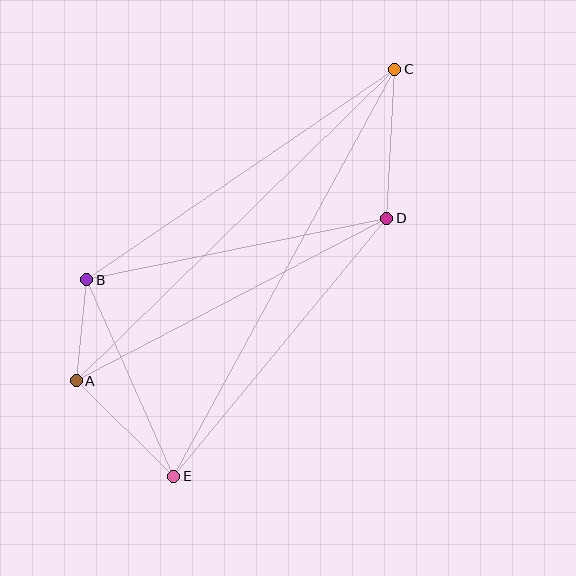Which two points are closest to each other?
Points A and B are closest to each other.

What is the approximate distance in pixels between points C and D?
The distance between C and D is approximately 149 pixels.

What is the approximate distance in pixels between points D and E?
The distance between D and E is approximately 335 pixels.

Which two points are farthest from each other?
Points C and E are farthest from each other.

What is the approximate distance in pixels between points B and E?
The distance between B and E is approximately 215 pixels.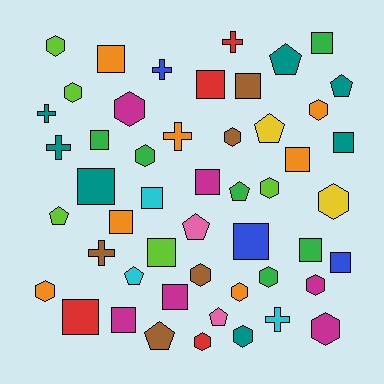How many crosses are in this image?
There are 7 crosses.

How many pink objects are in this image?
There are 2 pink objects.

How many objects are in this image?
There are 50 objects.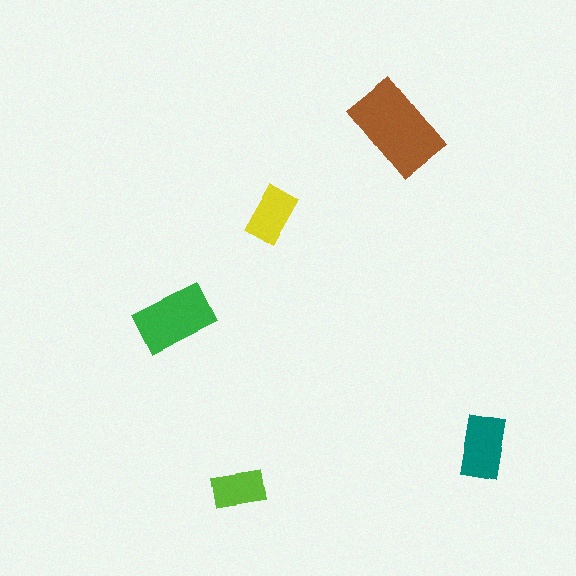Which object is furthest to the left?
The green rectangle is leftmost.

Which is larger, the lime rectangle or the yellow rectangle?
The yellow one.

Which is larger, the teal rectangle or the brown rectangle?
The brown one.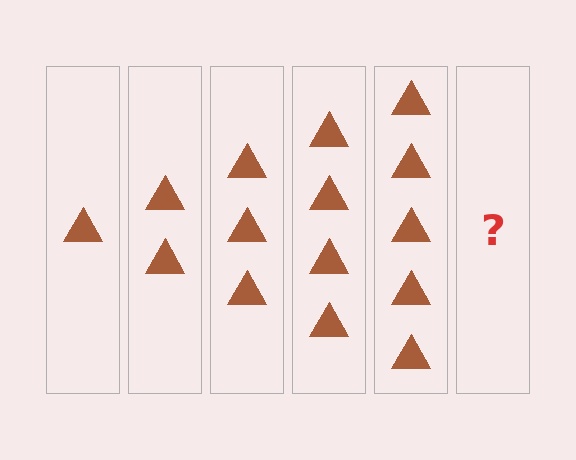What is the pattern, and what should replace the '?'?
The pattern is that each step adds one more triangle. The '?' should be 6 triangles.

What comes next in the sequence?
The next element should be 6 triangles.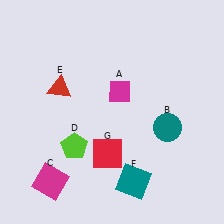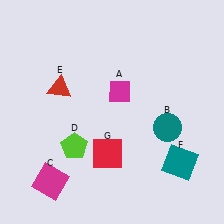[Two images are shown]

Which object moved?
The teal square (F) moved right.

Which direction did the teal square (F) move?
The teal square (F) moved right.